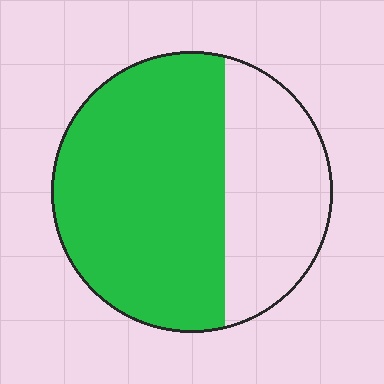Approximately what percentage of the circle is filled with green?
Approximately 65%.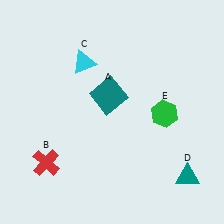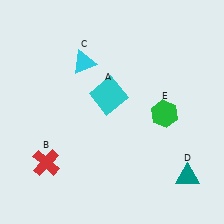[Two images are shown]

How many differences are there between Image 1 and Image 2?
There is 1 difference between the two images.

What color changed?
The square (A) changed from teal in Image 1 to cyan in Image 2.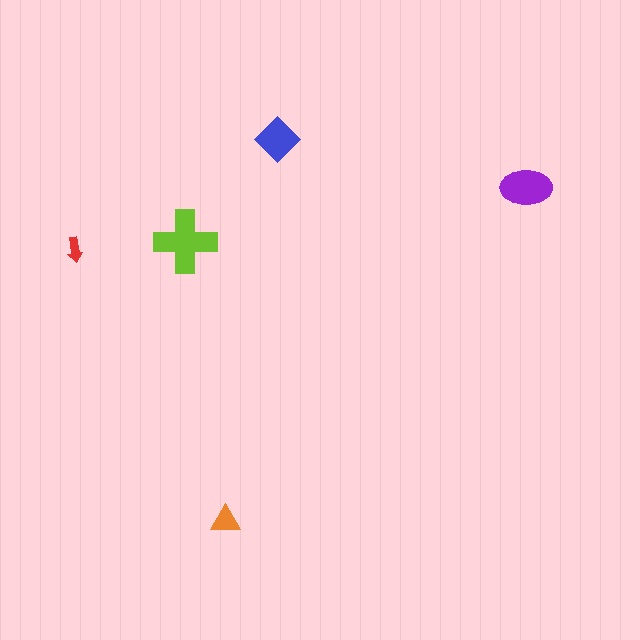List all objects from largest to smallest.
The lime cross, the purple ellipse, the blue diamond, the orange triangle, the red arrow.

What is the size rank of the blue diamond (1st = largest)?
3rd.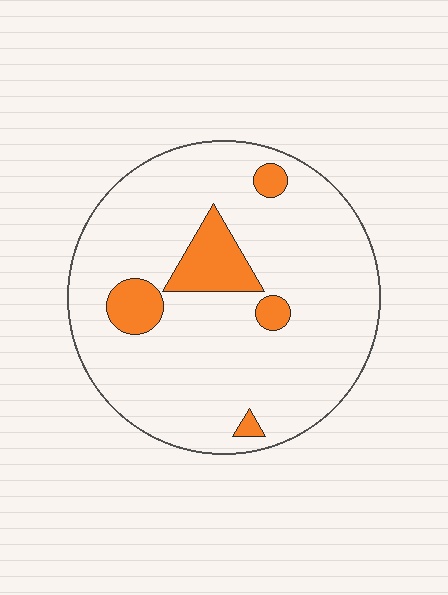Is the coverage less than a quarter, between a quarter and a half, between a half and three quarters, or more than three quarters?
Less than a quarter.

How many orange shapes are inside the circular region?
5.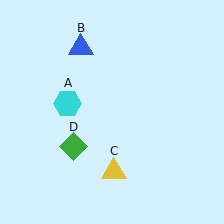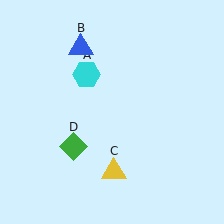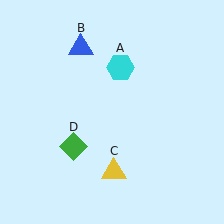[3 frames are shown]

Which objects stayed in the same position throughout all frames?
Blue triangle (object B) and yellow triangle (object C) and green diamond (object D) remained stationary.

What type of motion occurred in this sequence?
The cyan hexagon (object A) rotated clockwise around the center of the scene.